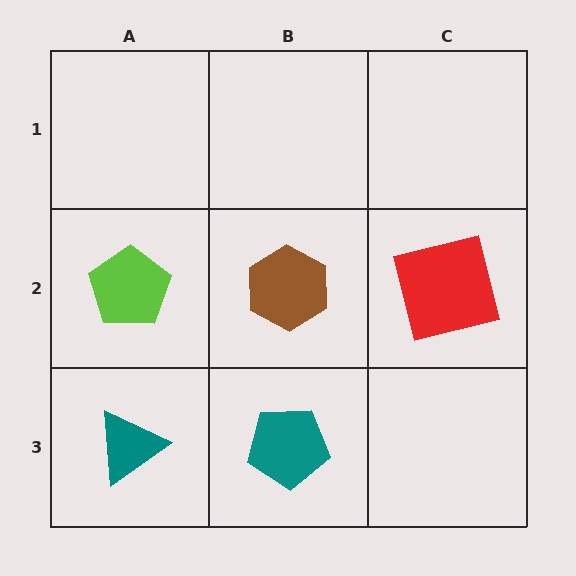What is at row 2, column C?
A red square.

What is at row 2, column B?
A brown hexagon.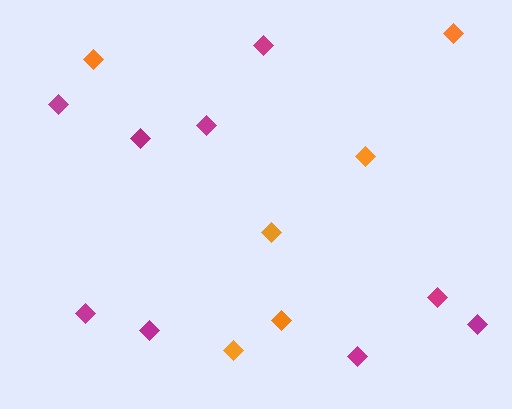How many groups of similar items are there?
There are 2 groups: one group of orange diamonds (6) and one group of magenta diamonds (9).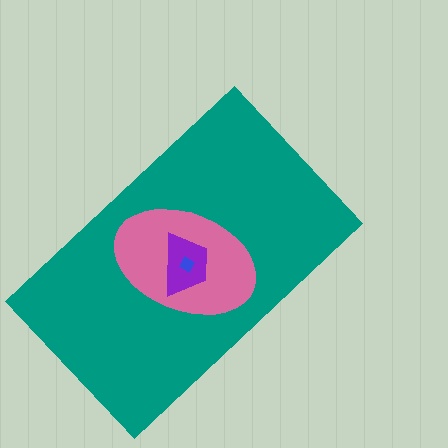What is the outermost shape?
The teal rectangle.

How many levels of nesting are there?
4.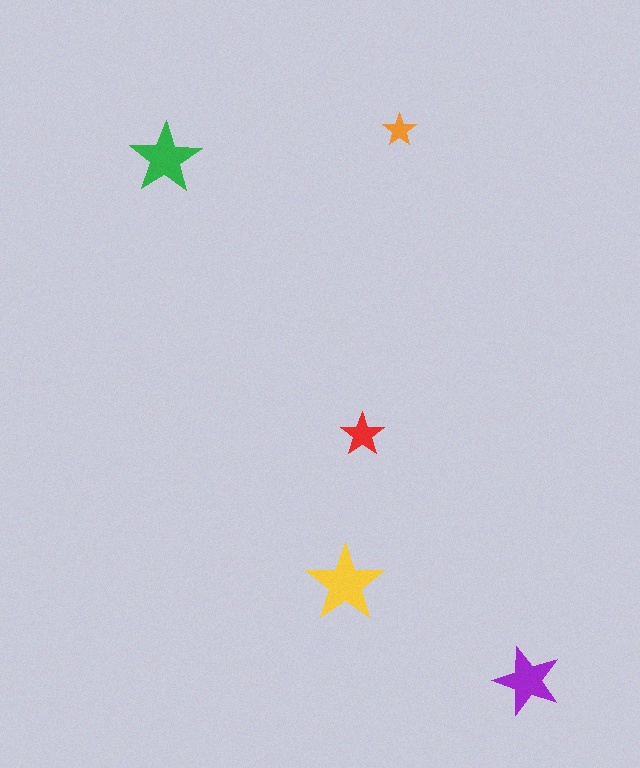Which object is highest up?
The orange star is topmost.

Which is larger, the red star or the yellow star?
The yellow one.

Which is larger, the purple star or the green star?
The green one.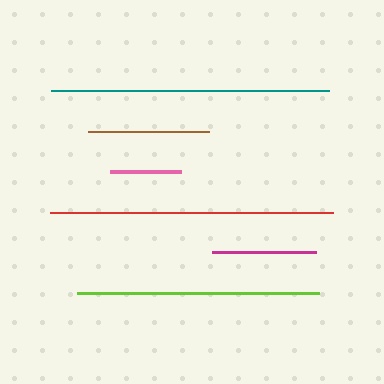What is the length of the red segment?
The red segment is approximately 283 pixels long.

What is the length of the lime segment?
The lime segment is approximately 242 pixels long.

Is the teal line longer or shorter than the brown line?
The teal line is longer than the brown line.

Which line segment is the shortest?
The pink line is the shortest at approximately 70 pixels.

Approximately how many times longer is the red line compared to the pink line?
The red line is approximately 4.0 times the length of the pink line.